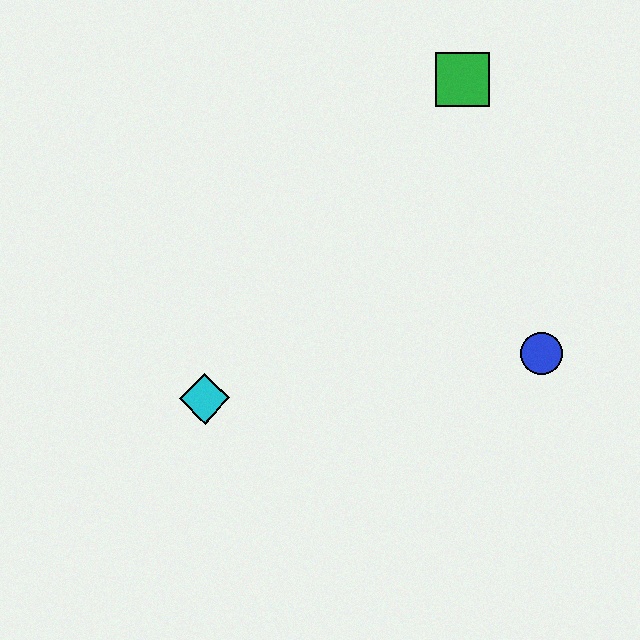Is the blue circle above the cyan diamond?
Yes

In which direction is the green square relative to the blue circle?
The green square is above the blue circle.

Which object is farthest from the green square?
The cyan diamond is farthest from the green square.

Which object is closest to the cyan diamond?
The blue circle is closest to the cyan diamond.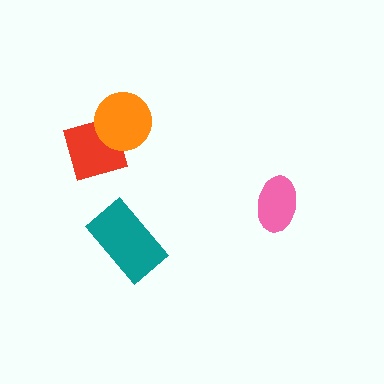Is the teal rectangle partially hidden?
No, no other shape covers it.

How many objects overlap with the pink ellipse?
0 objects overlap with the pink ellipse.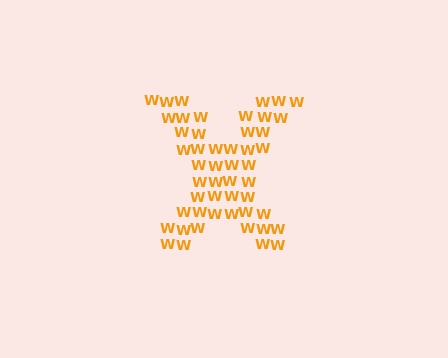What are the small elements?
The small elements are letter W's.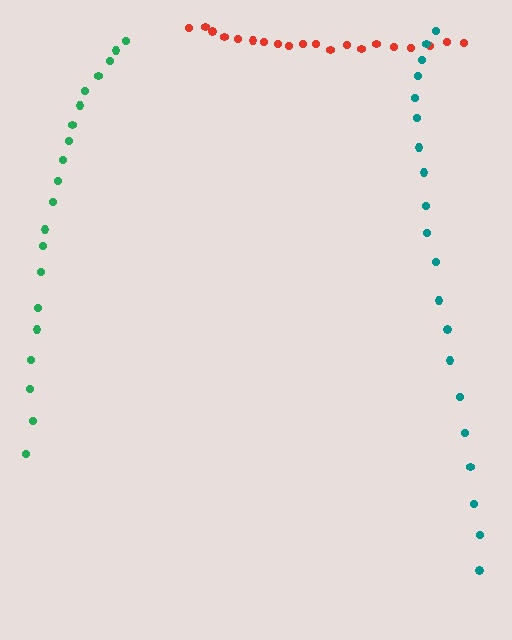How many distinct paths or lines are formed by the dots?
There are 3 distinct paths.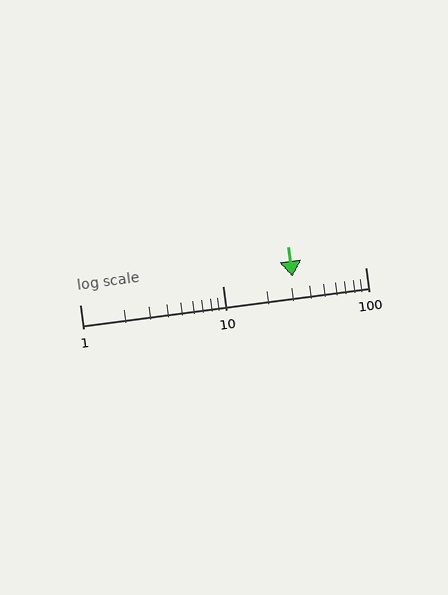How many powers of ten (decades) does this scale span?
The scale spans 2 decades, from 1 to 100.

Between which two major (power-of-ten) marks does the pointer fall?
The pointer is between 10 and 100.